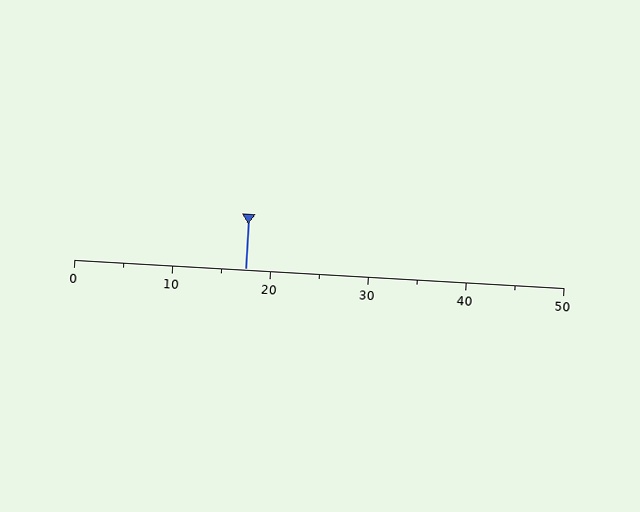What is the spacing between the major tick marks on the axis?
The major ticks are spaced 10 apart.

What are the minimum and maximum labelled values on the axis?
The axis runs from 0 to 50.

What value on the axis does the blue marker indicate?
The marker indicates approximately 17.5.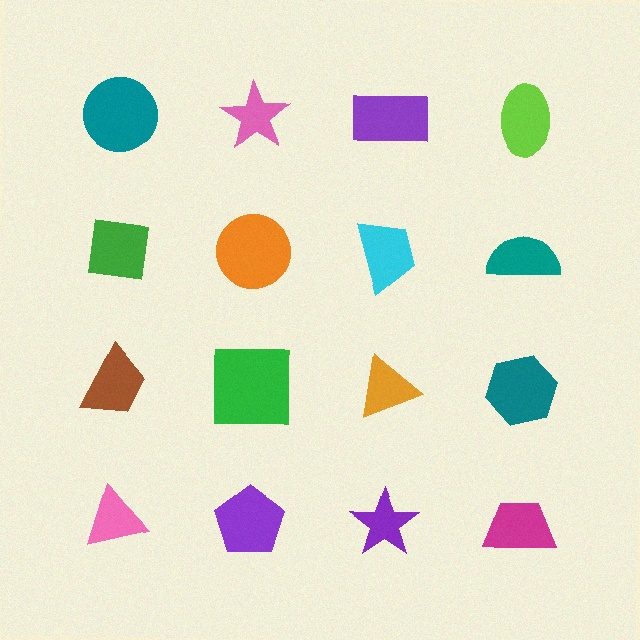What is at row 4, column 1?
A pink triangle.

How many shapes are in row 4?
4 shapes.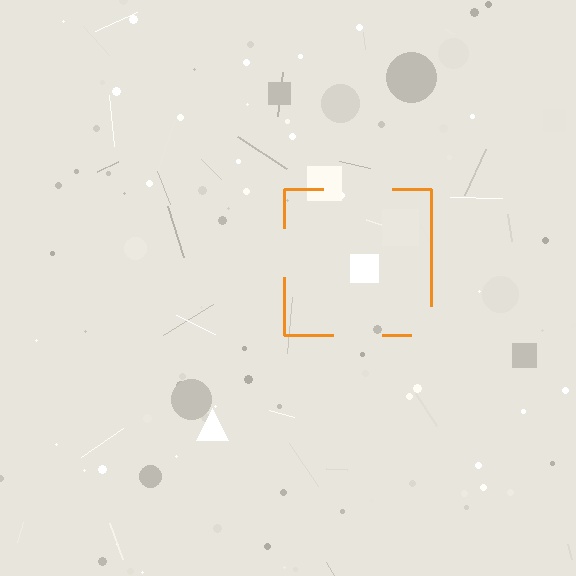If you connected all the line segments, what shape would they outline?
They would outline a square.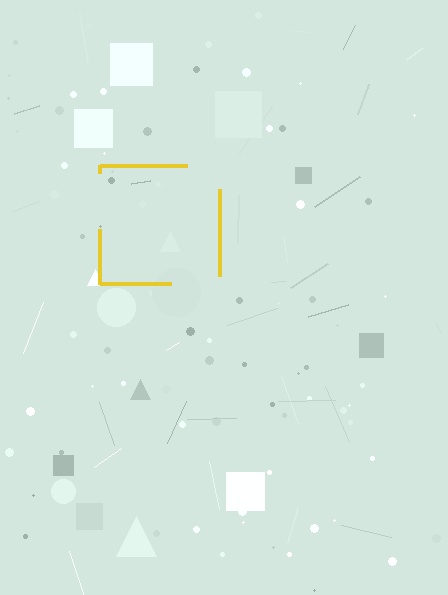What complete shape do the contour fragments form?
The contour fragments form a square.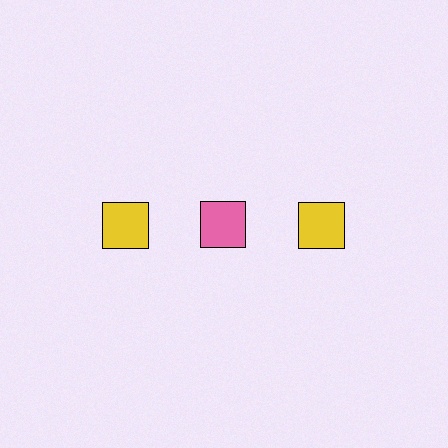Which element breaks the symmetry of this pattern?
The pink square in the top row, second from left column breaks the symmetry. All other shapes are yellow squares.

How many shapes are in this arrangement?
There are 3 shapes arranged in a grid pattern.